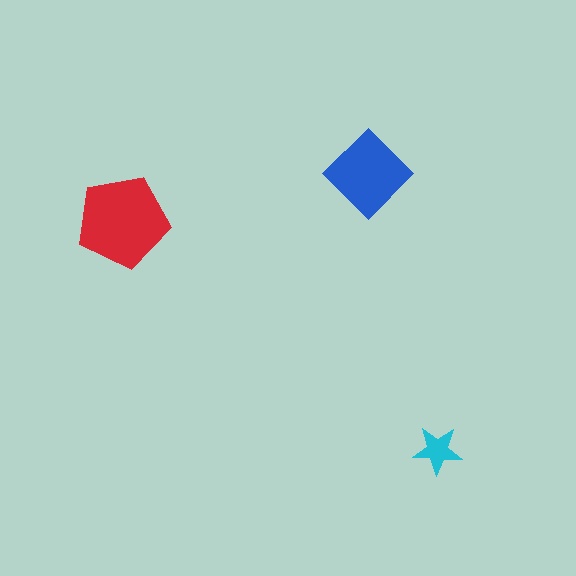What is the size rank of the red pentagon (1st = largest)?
1st.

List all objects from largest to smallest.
The red pentagon, the blue diamond, the cyan star.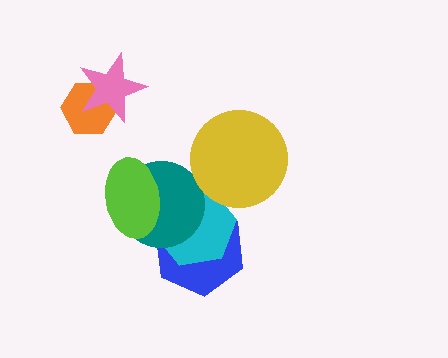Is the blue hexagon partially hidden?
Yes, it is partially covered by another shape.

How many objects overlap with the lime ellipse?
2 objects overlap with the lime ellipse.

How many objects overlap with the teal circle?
3 objects overlap with the teal circle.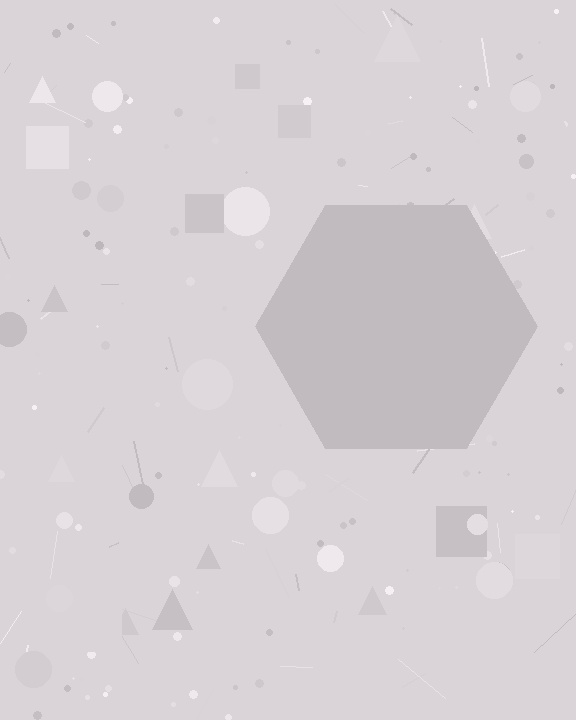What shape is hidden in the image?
A hexagon is hidden in the image.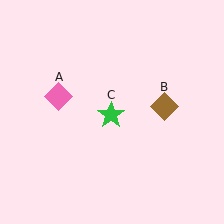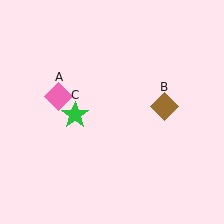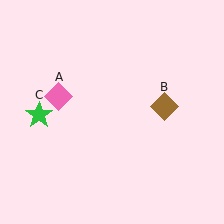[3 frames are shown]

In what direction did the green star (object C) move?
The green star (object C) moved left.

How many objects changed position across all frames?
1 object changed position: green star (object C).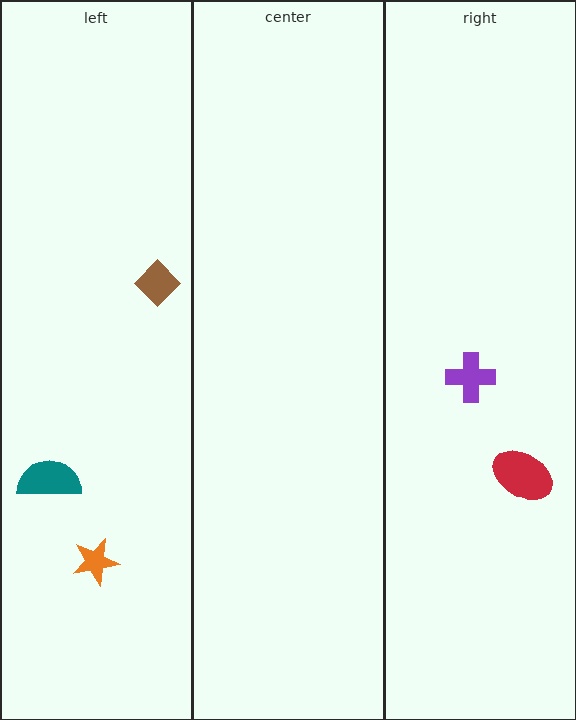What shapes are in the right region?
The purple cross, the red ellipse.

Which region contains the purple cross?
The right region.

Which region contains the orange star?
The left region.